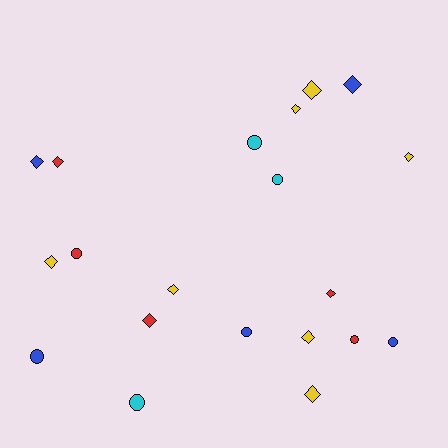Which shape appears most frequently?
Diamond, with 12 objects.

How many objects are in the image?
There are 20 objects.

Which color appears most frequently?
Yellow, with 7 objects.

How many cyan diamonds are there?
There are no cyan diamonds.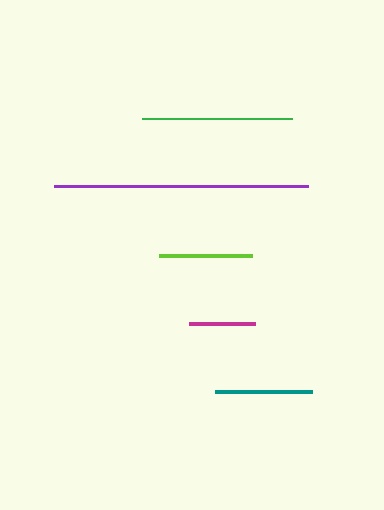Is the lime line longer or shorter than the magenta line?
The lime line is longer than the magenta line.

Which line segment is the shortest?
The magenta line is the shortest at approximately 66 pixels.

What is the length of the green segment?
The green segment is approximately 150 pixels long.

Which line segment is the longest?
The purple line is the longest at approximately 254 pixels.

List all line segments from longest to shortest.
From longest to shortest: purple, green, teal, lime, magenta.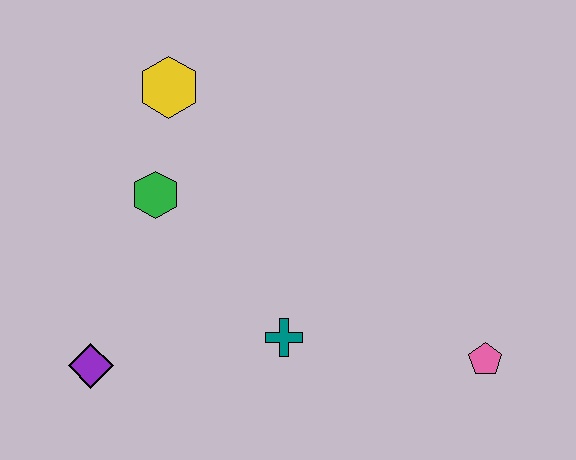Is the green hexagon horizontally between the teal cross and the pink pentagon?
No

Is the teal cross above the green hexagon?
No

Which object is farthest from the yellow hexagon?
The pink pentagon is farthest from the yellow hexagon.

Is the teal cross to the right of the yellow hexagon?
Yes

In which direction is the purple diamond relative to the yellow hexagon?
The purple diamond is below the yellow hexagon.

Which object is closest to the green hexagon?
The yellow hexagon is closest to the green hexagon.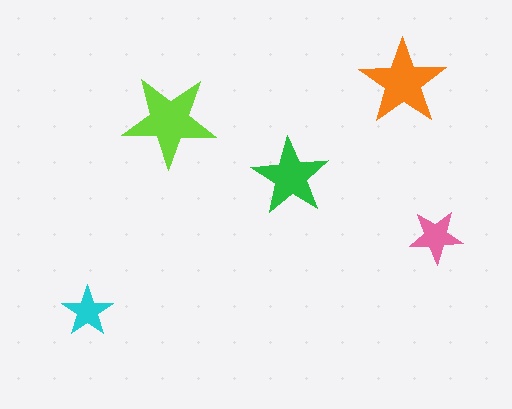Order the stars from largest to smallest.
the lime one, the orange one, the green one, the pink one, the cyan one.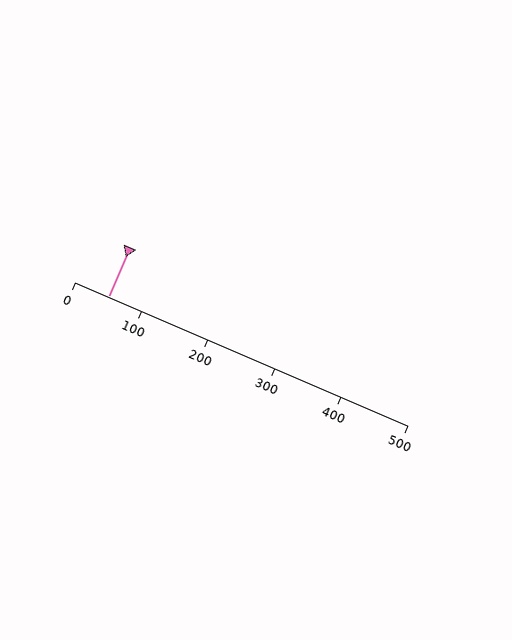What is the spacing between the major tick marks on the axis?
The major ticks are spaced 100 apart.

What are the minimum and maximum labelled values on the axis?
The axis runs from 0 to 500.